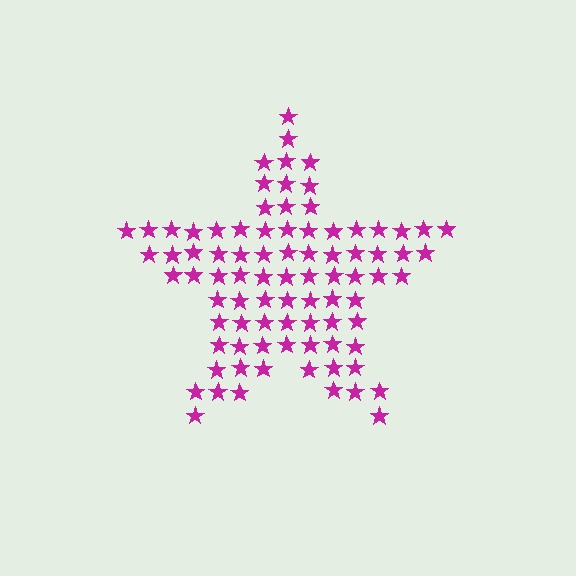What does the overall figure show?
The overall figure shows a star.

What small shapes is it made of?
It is made of small stars.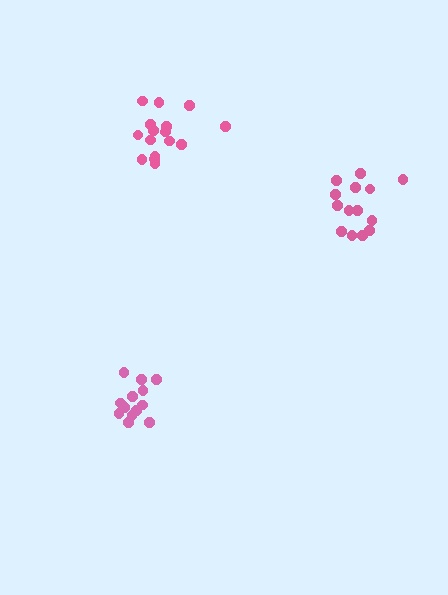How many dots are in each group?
Group 1: 16 dots, Group 2: 13 dots, Group 3: 14 dots (43 total).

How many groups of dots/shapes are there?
There are 3 groups.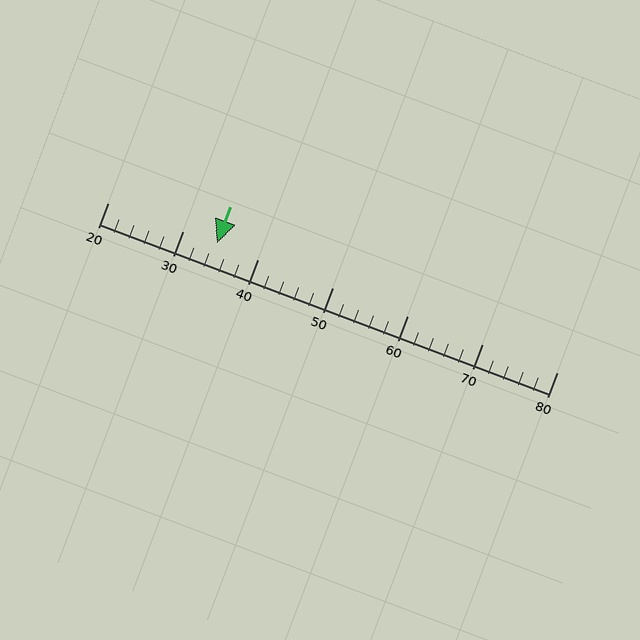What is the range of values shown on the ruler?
The ruler shows values from 20 to 80.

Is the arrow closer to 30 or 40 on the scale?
The arrow is closer to 30.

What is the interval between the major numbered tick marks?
The major tick marks are spaced 10 units apart.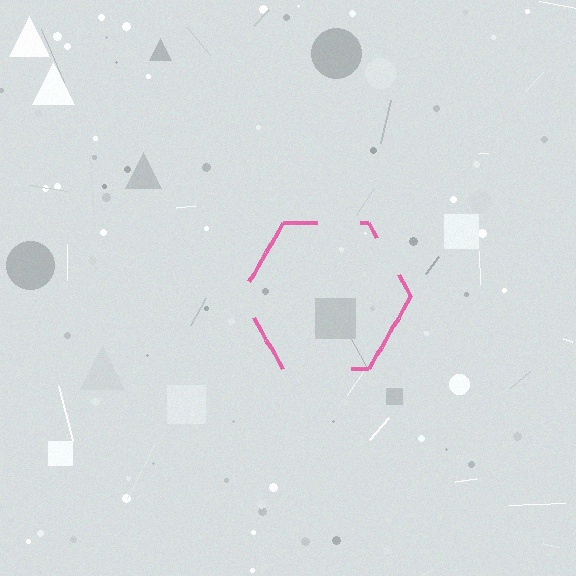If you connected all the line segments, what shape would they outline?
They would outline a hexagon.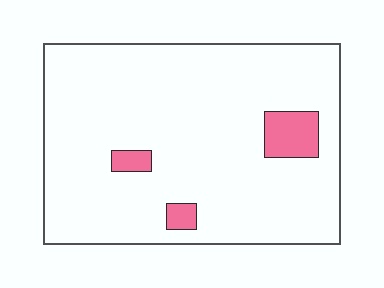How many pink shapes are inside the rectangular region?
3.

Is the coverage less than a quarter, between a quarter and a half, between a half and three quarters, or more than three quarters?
Less than a quarter.